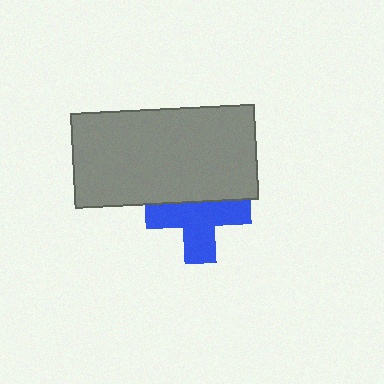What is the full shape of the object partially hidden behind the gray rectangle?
The partially hidden object is a blue cross.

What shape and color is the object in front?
The object in front is a gray rectangle.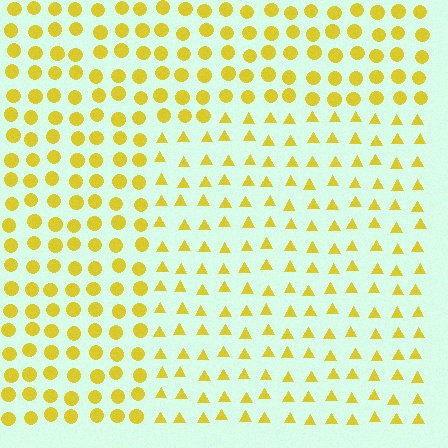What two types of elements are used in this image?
The image uses triangles inside the rectangle region and circles outside it.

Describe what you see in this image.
The image is filled with small yellow elements arranged in a uniform grid. A rectangle-shaped region contains triangles, while the surrounding area contains circles. The boundary is defined purely by the change in element shape.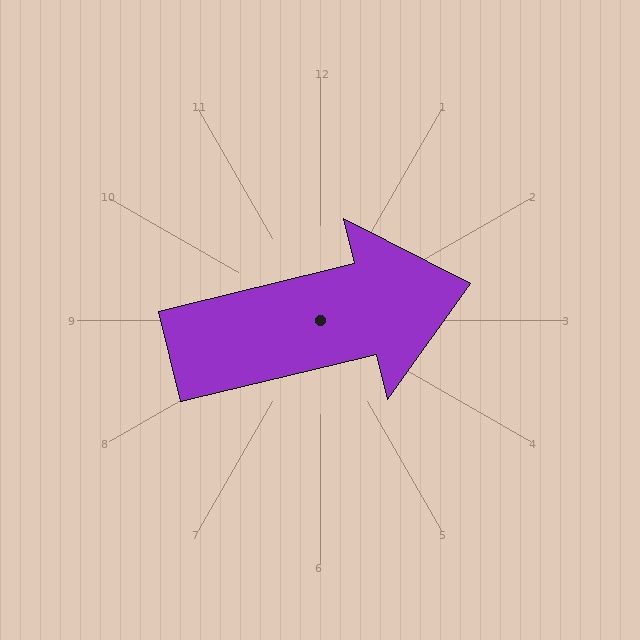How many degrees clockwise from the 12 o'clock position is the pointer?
Approximately 76 degrees.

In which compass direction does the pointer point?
East.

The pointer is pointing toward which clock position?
Roughly 3 o'clock.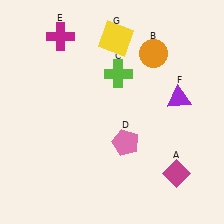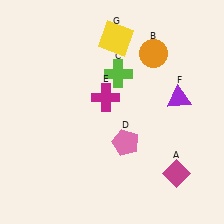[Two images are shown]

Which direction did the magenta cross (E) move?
The magenta cross (E) moved down.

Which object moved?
The magenta cross (E) moved down.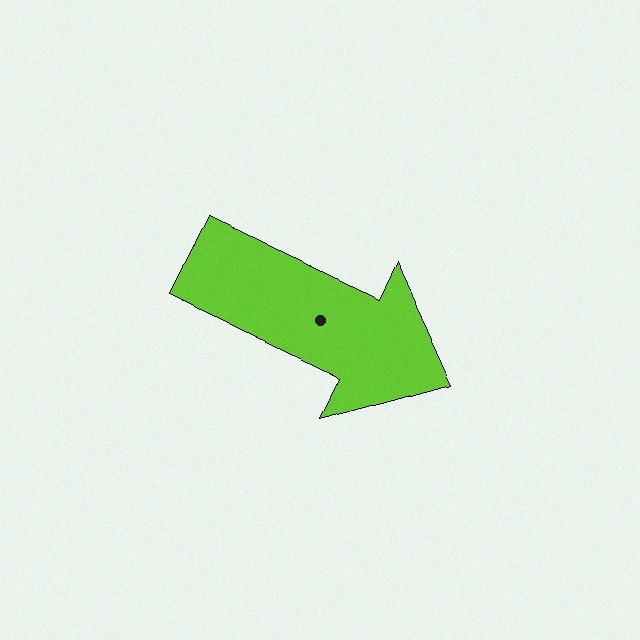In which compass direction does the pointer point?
Southeast.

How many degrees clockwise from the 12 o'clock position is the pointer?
Approximately 115 degrees.